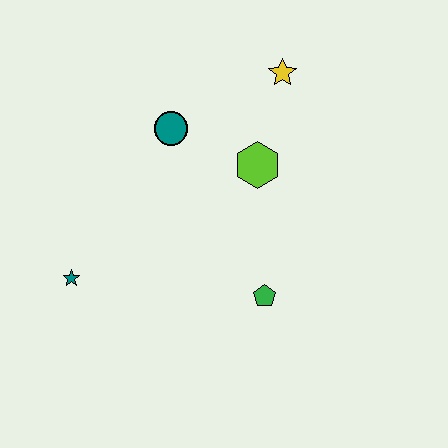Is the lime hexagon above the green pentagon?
Yes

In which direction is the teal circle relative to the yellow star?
The teal circle is to the left of the yellow star.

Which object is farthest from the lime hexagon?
The teal star is farthest from the lime hexagon.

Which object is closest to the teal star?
The teal circle is closest to the teal star.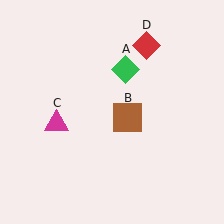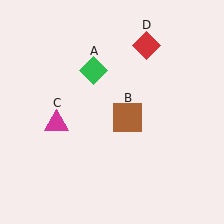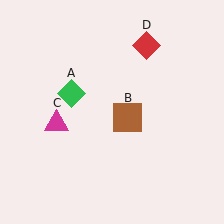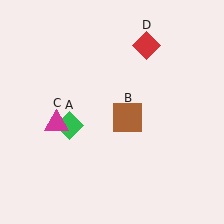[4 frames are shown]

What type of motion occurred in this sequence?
The green diamond (object A) rotated counterclockwise around the center of the scene.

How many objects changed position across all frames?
1 object changed position: green diamond (object A).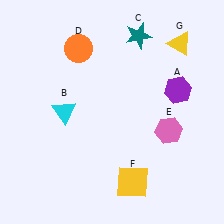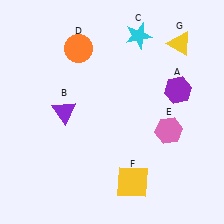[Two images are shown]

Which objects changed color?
B changed from cyan to purple. C changed from teal to cyan.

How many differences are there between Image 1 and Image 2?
There are 2 differences between the two images.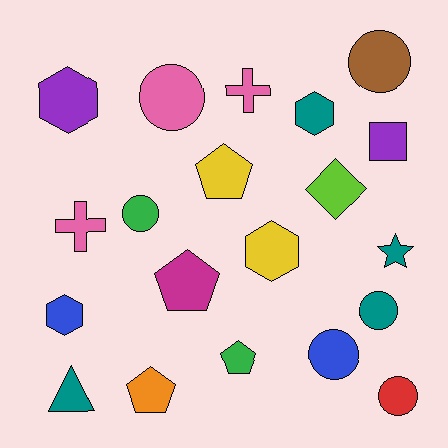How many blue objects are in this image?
There are 2 blue objects.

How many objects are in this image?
There are 20 objects.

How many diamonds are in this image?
There is 1 diamond.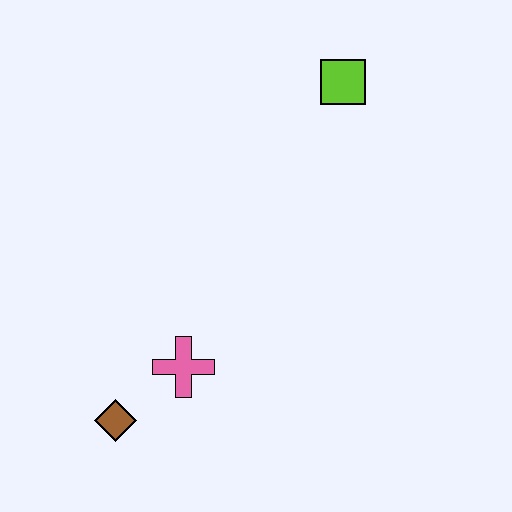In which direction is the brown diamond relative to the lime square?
The brown diamond is below the lime square.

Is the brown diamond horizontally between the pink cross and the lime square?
No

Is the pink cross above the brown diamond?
Yes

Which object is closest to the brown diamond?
The pink cross is closest to the brown diamond.